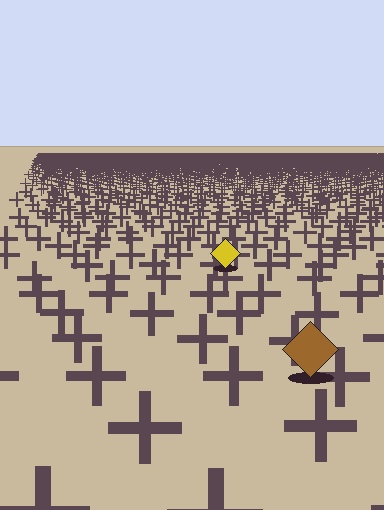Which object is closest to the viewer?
The brown diamond is closest. The texture marks near it are larger and more spread out.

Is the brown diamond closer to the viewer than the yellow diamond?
Yes. The brown diamond is closer — you can tell from the texture gradient: the ground texture is coarser near it.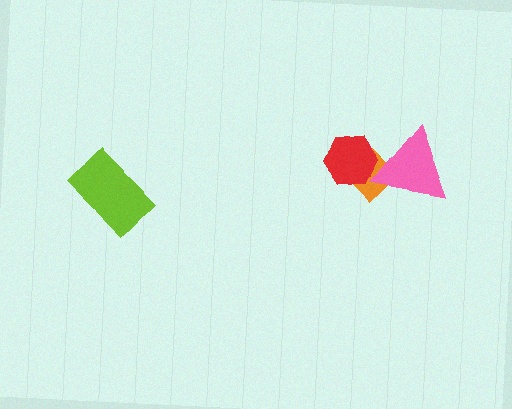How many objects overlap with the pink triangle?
2 objects overlap with the pink triangle.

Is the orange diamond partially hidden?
Yes, it is partially covered by another shape.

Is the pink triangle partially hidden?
Yes, it is partially covered by another shape.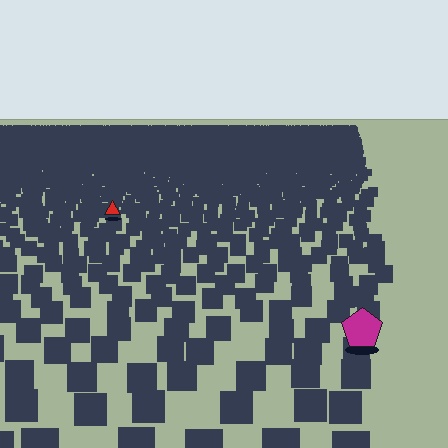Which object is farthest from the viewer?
The red triangle is farthest from the viewer. It appears smaller and the ground texture around it is denser.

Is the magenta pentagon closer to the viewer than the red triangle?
Yes. The magenta pentagon is closer — you can tell from the texture gradient: the ground texture is coarser near it.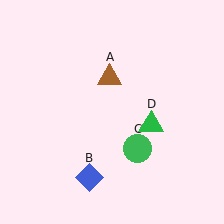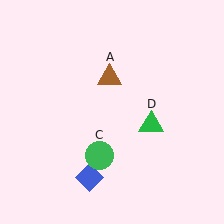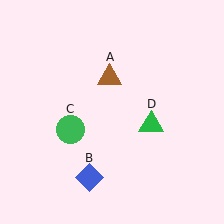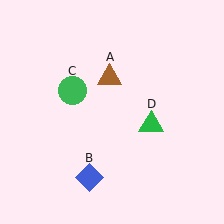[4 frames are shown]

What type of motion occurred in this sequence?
The green circle (object C) rotated clockwise around the center of the scene.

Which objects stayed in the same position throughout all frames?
Brown triangle (object A) and blue diamond (object B) and green triangle (object D) remained stationary.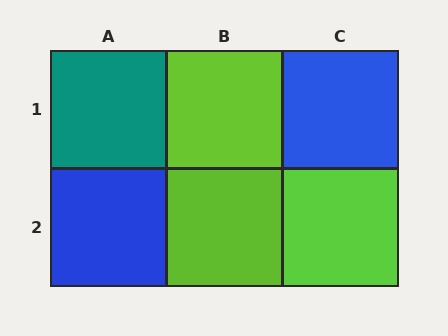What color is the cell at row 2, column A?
Blue.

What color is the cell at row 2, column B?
Lime.